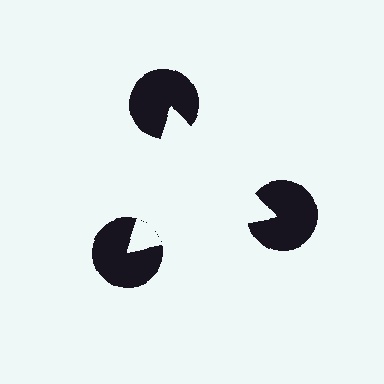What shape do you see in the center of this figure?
An illusory triangle — its edges are inferred from the aligned wedge cuts in the pac-man discs, not physically drawn.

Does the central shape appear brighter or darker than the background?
It typically appears slightly brighter than the background, even though no actual brightness change is drawn.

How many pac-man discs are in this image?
There are 3 — one at each vertex of the illusory triangle.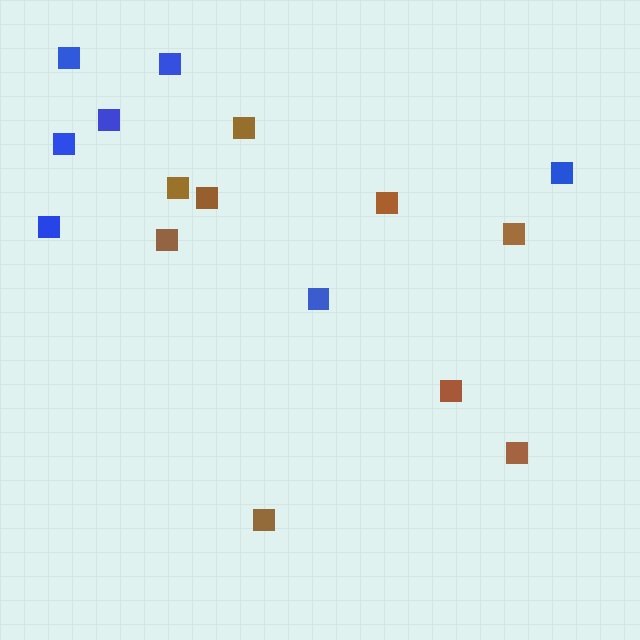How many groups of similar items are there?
There are 2 groups: one group of blue squares (7) and one group of brown squares (9).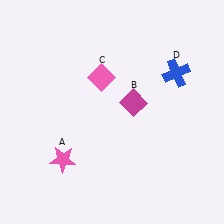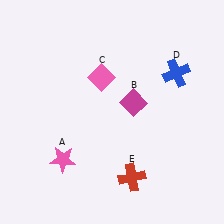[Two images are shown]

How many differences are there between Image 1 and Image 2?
There is 1 difference between the two images.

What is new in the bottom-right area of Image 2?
A red cross (E) was added in the bottom-right area of Image 2.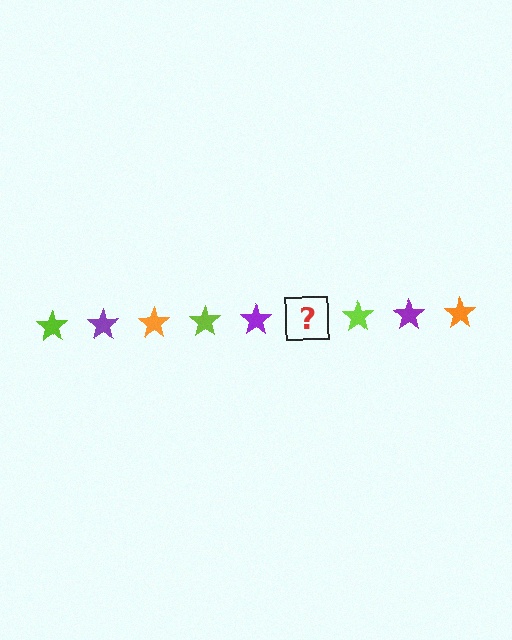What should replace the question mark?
The question mark should be replaced with an orange star.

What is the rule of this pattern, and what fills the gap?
The rule is that the pattern cycles through lime, purple, orange stars. The gap should be filled with an orange star.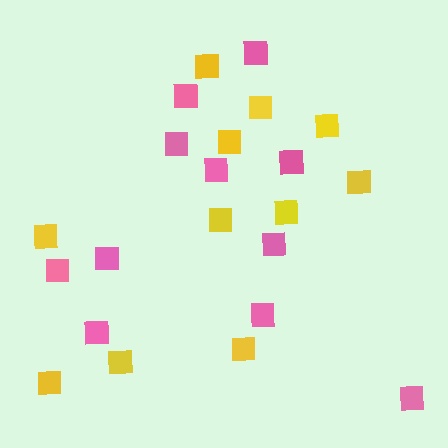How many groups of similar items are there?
There are 2 groups: one group of pink squares (11) and one group of yellow squares (11).